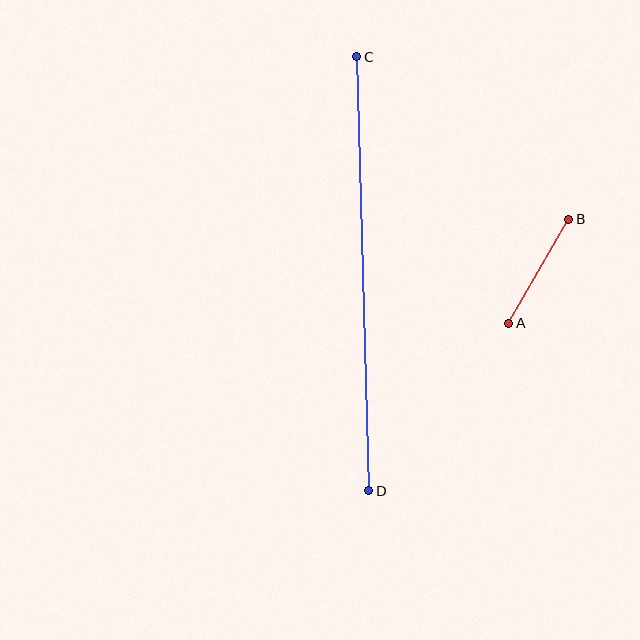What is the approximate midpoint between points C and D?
The midpoint is at approximately (363, 274) pixels.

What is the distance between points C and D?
The distance is approximately 435 pixels.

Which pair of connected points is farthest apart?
Points C and D are farthest apart.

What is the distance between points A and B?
The distance is approximately 120 pixels.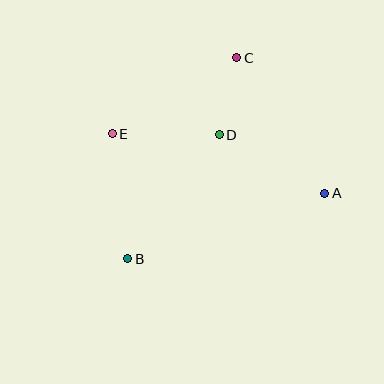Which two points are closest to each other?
Points C and D are closest to each other.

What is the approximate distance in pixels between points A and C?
The distance between A and C is approximately 162 pixels.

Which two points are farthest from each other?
Points B and C are farthest from each other.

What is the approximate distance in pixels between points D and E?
The distance between D and E is approximately 107 pixels.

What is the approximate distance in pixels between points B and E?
The distance between B and E is approximately 126 pixels.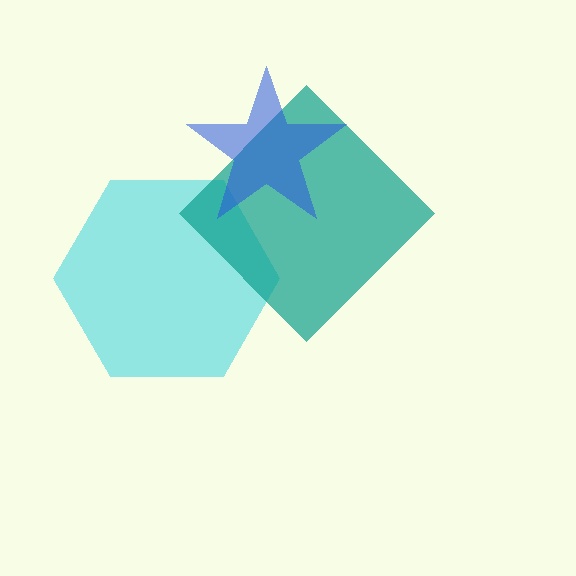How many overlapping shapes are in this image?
There are 3 overlapping shapes in the image.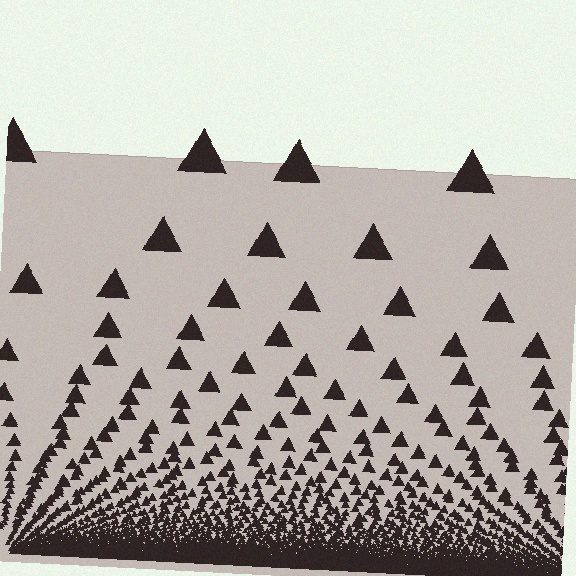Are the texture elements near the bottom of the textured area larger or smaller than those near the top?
Smaller. The gradient is inverted — elements near the bottom are smaller and denser.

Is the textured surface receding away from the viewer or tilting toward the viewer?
The surface appears to tilt toward the viewer. Texture elements get larger and sparser toward the top.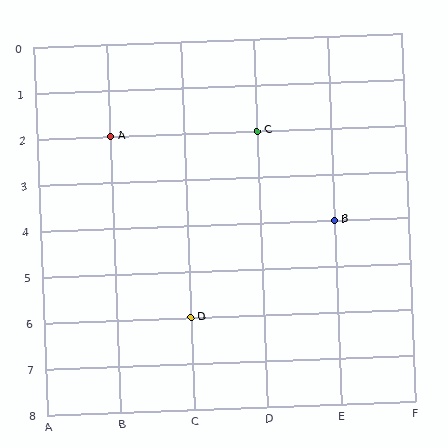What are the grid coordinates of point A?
Point A is at grid coordinates (B, 2).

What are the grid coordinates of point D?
Point D is at grid coordinates (C, 6).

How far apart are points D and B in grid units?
Points D and B are 2 columns and 2 rows apart (about 2.8 grid units diagonally).